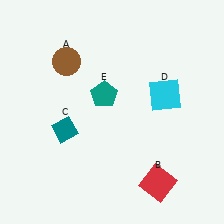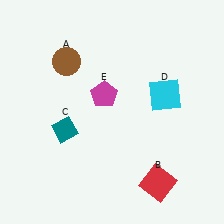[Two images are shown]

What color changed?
The pentagon (E) changed from teal in Image 1 to magenta in Image 2.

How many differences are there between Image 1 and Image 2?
There is 1 difference between the two images.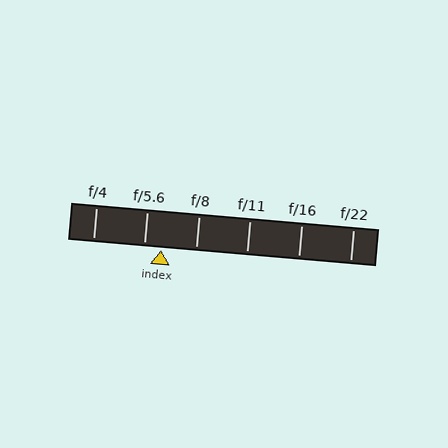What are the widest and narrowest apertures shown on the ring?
The widest aperture shown is f/4 and the narrowest is f/22.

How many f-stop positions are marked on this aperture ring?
There are 6 f-stop positions marked.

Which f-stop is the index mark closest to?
The index mark is closest to f/5.6.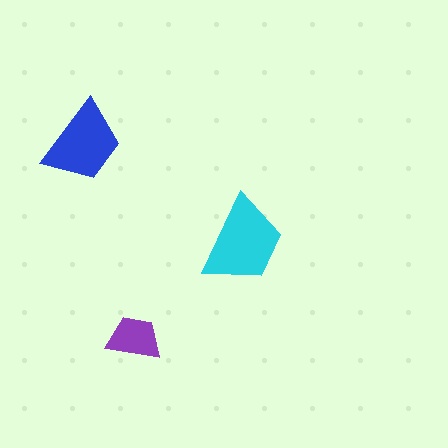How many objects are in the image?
There are 3 objects in the image.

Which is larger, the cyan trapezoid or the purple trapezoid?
The cyan one.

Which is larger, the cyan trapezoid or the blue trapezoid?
The cyan one.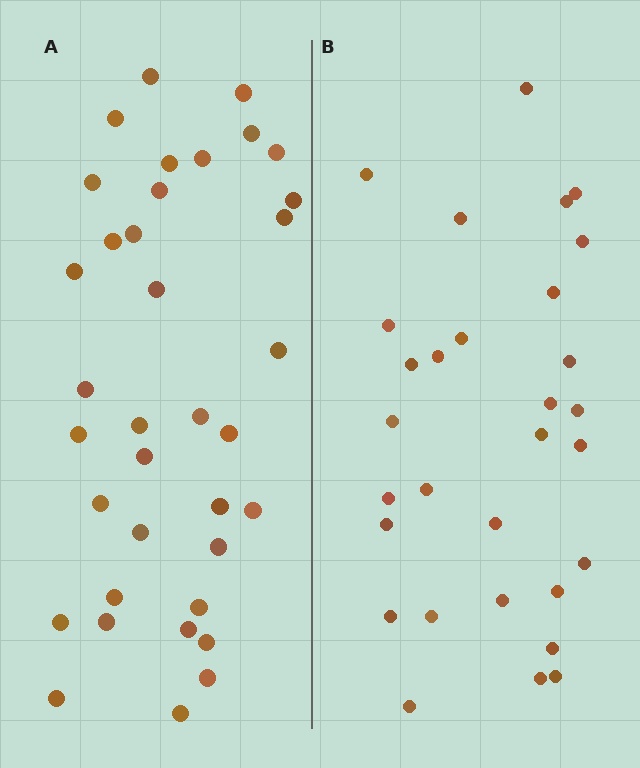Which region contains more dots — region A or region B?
Region A (the left region) has more dots.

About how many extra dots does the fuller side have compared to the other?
Region A has about 6 more dots than region B.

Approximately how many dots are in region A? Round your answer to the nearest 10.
About 40 dots. (The exact count is 36, which rounds to 40.)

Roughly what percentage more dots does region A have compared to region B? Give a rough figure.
About 20% more.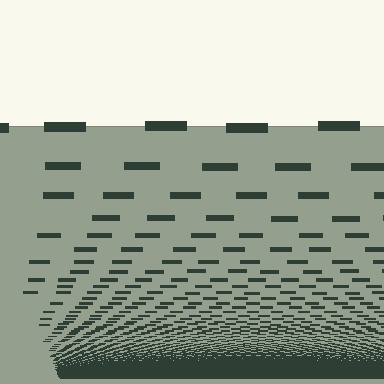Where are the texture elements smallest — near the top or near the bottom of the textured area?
Near the bottom.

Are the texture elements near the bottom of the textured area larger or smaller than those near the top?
Smaller. The gradient is inverted — elements near the bottom are smaller and denser.